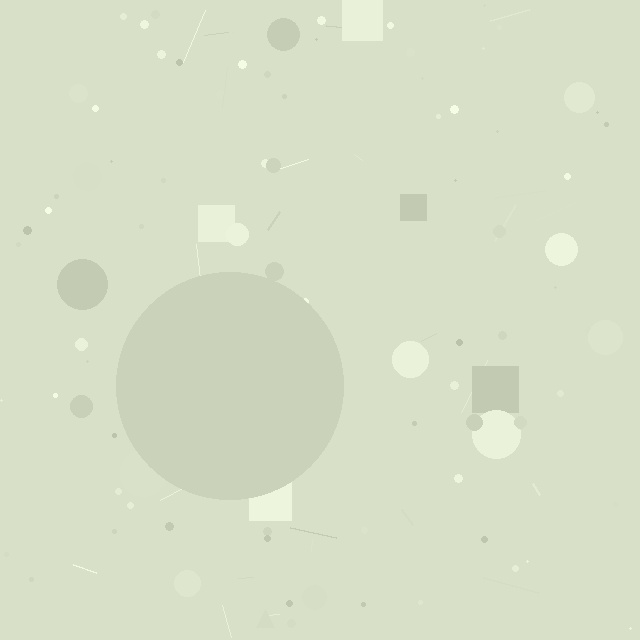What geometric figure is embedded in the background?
A circle is embedded in the background.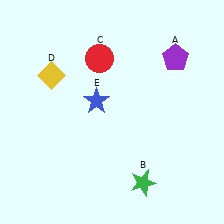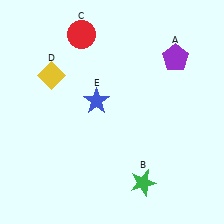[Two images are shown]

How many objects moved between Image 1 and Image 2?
1 object moved between the two images.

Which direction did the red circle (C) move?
The red circle (C) moved up.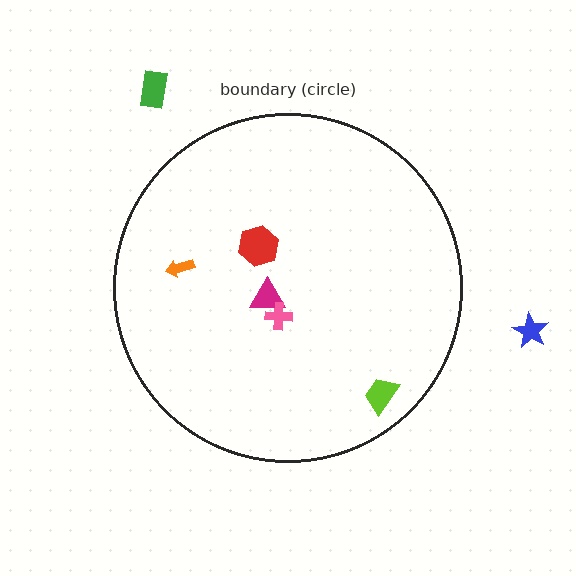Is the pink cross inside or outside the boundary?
Inside.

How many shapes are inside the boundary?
5 inside, 2 outside.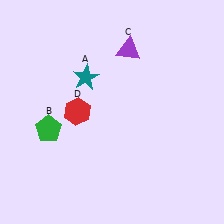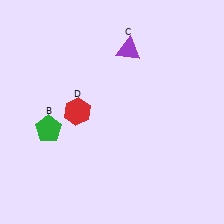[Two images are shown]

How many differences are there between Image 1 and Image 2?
There is 1 difference between the two images.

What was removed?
The teal star (A) was removed in Image 2.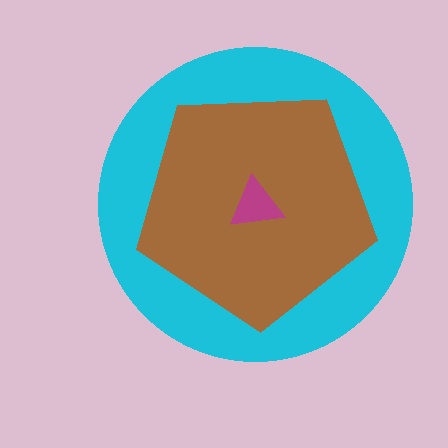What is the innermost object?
The magenta triangle.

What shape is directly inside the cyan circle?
The brown pentagon.